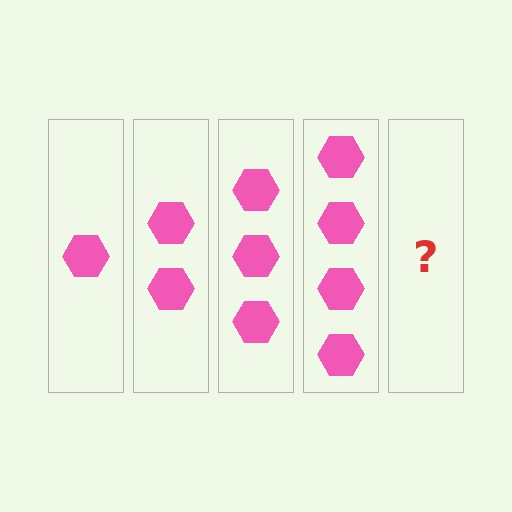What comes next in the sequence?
The next element should be 5 hexagons.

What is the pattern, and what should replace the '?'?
The pattern is that each step adds one more hexagon. The '?' should be 5 hexagons.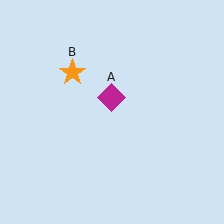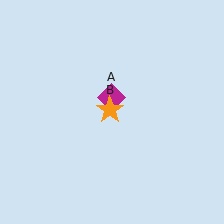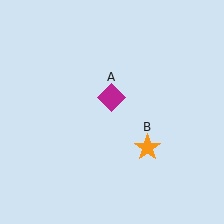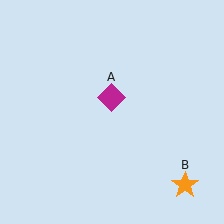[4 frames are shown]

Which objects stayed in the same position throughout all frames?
Magenta diamond (object A) remained stationary.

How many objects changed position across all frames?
1 object changed position: orange star (object B).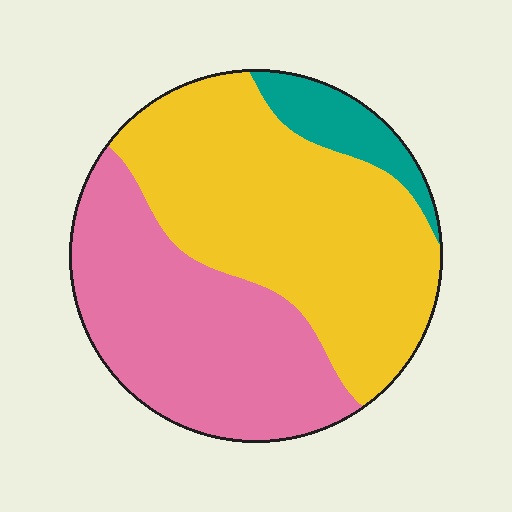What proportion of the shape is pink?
Pink takes up between a quarter and a half of the shape.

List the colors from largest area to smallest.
From largest to smallest: yellow, pink, teal.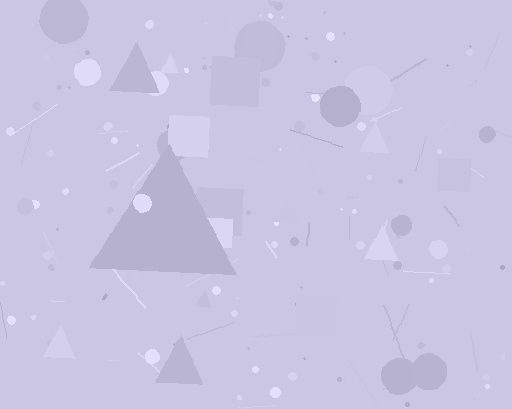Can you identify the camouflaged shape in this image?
The camouflaged shape is a triangle.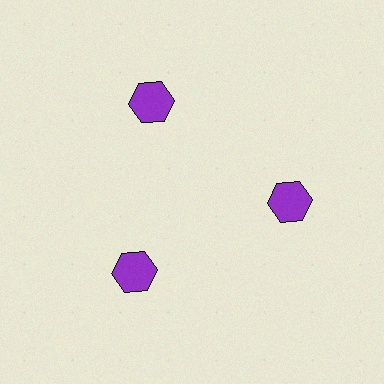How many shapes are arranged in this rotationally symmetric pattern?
There are 3 shapes, arranged in 3 groups of 1.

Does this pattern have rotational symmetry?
Yes, this pattern has 3-fold rotational symmetry. It looks the same after rotating 120 degrees around the center.